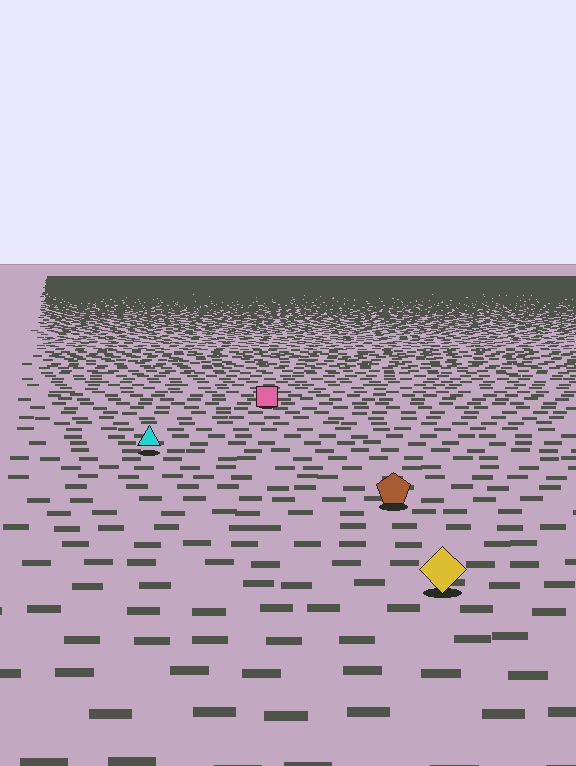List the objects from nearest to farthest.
From nearest to farthest: the yellow diamond, the brown pentagon, the cyan triangle, the pink square.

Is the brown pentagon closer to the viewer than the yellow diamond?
No. The yellow diamond is closer — you can tell from the texture gradient: the ground texture is coarser near it.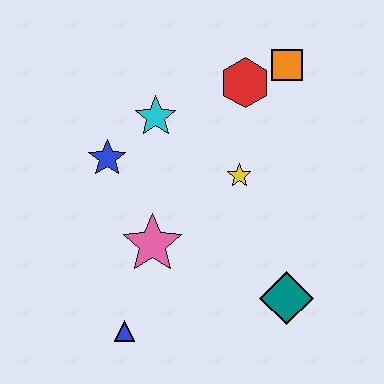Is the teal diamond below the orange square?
Yes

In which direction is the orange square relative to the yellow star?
The orange square is above the yellow star.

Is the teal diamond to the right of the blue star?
Yes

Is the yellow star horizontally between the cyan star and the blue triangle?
No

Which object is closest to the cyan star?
The blue star is closest to the cyan star.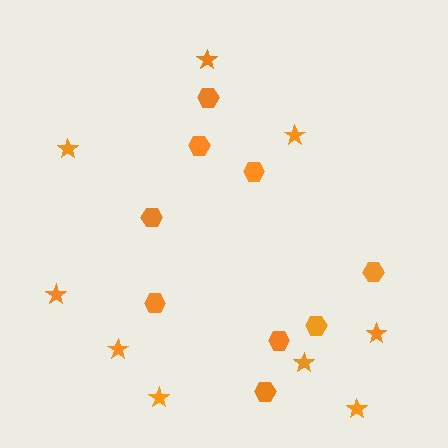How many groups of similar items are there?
There are 2 groups: one group of stars (9) and one group of hexagons (9).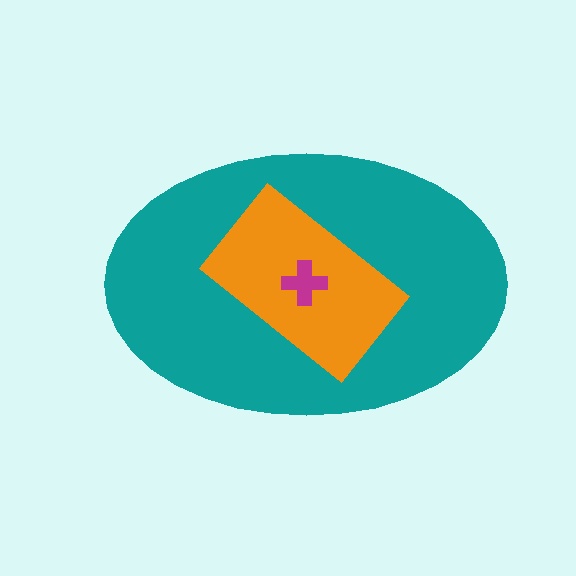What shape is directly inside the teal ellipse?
The orange rectangle.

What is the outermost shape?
The teal ellipse.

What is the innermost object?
The magenta cross.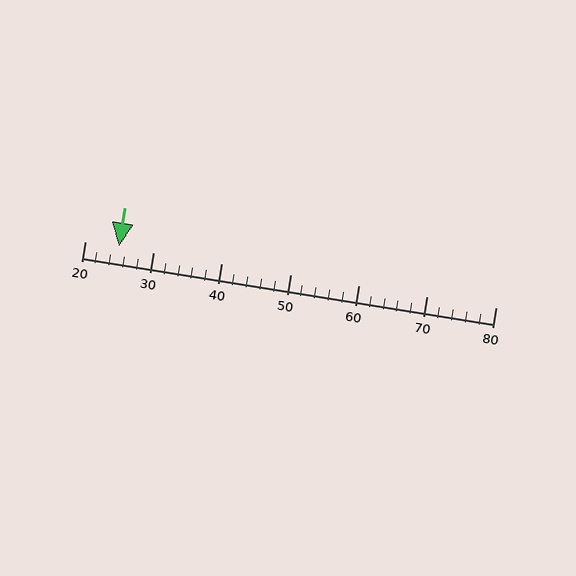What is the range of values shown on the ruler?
The ruler shows values from 20 to 80.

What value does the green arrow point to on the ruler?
The green arrow points to approximately 25.